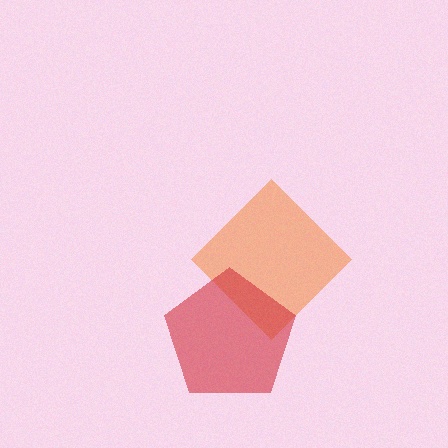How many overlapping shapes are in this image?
There are 2 overlapping shapes in the image.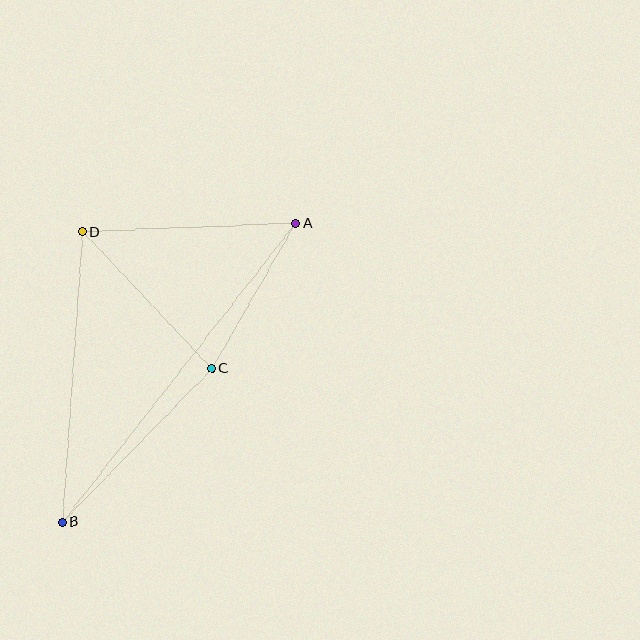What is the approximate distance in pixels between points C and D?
The distance between C and D is approximately 188 pixels.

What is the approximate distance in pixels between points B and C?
The distance between B and C is approximately 214 pixels.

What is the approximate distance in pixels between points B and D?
The distance between B and D is approximately 291 pixels.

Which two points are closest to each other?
Points A and C are closest to each other.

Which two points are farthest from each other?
Points A and B are farthest from each other.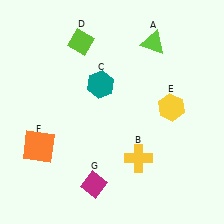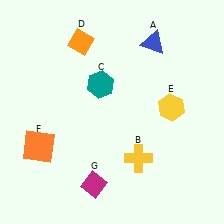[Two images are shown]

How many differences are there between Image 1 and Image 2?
There are 2 differences between the two images.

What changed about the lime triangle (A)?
In Image 1, A is lime. In Image 2, it changed to blue.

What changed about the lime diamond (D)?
In Image 1, D is lime. In Image 2, it changed to orange.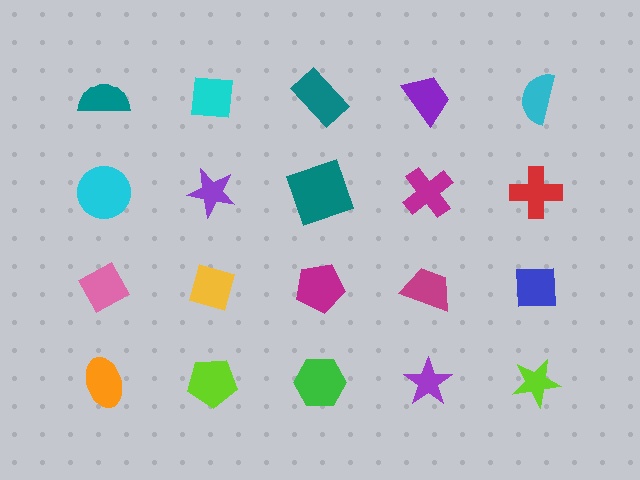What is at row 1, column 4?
A purple trapezoid.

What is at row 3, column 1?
A pink diamond.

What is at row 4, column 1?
An orange ellipse.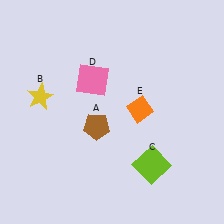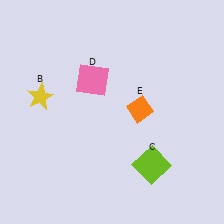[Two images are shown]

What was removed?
The brown pentagon (A) was removed in Image 2.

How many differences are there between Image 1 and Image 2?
There is 1 difference between the two images.